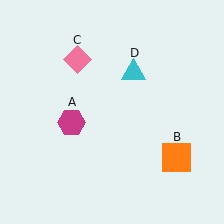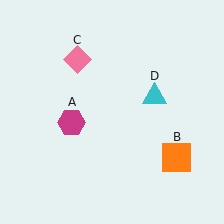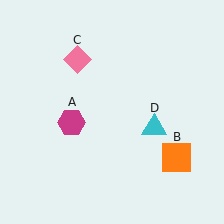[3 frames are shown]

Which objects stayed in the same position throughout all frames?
Magenta hexagon (object A) and orange square (object B) and pink diamond (object C) remained stationary.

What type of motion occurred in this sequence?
The cyan triangle (object D) rotated clockwise around the center of the scene.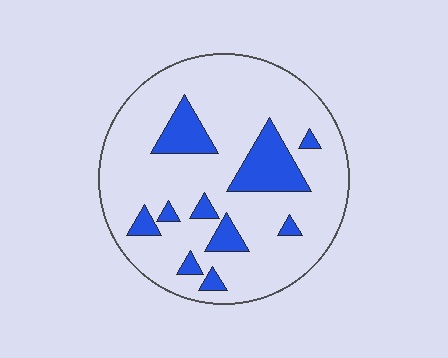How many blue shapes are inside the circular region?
10.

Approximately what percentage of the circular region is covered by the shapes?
Approximately 20%.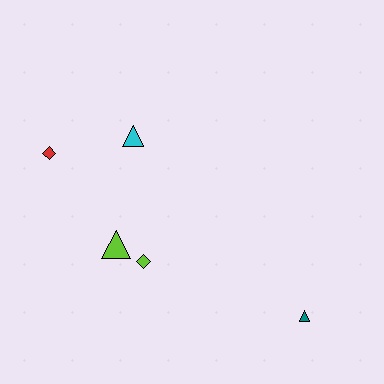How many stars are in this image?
There are no stars.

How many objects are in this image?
There are 5 objects.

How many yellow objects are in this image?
There are no yellow objects.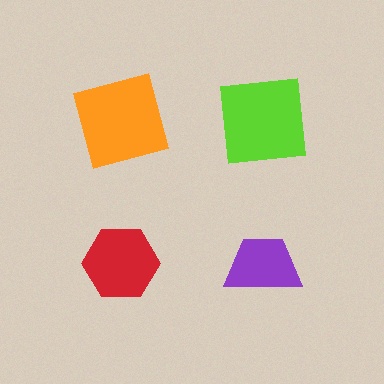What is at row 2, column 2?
A purple trapezoid.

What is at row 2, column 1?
A red hexagon.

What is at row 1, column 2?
A lime square.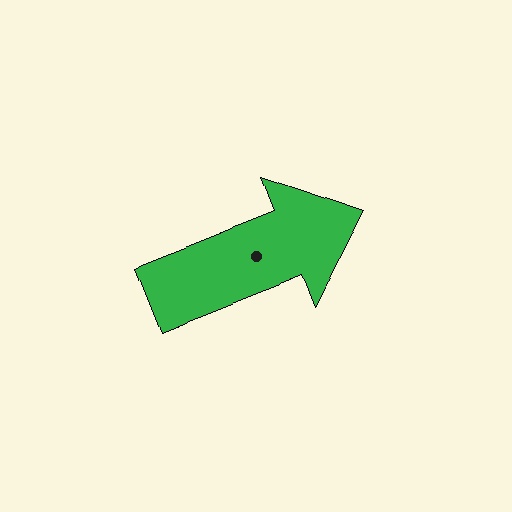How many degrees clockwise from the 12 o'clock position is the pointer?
Approximately 68 degrees.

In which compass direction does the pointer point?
East.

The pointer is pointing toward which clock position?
Roughly 2 o'clock.